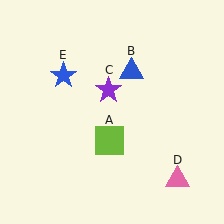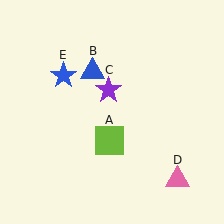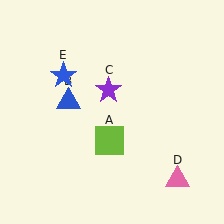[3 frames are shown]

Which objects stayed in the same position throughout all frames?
Lime square (object A) and purple star (object C) and pink triangle (object D) and blue star (object E) remained stationary.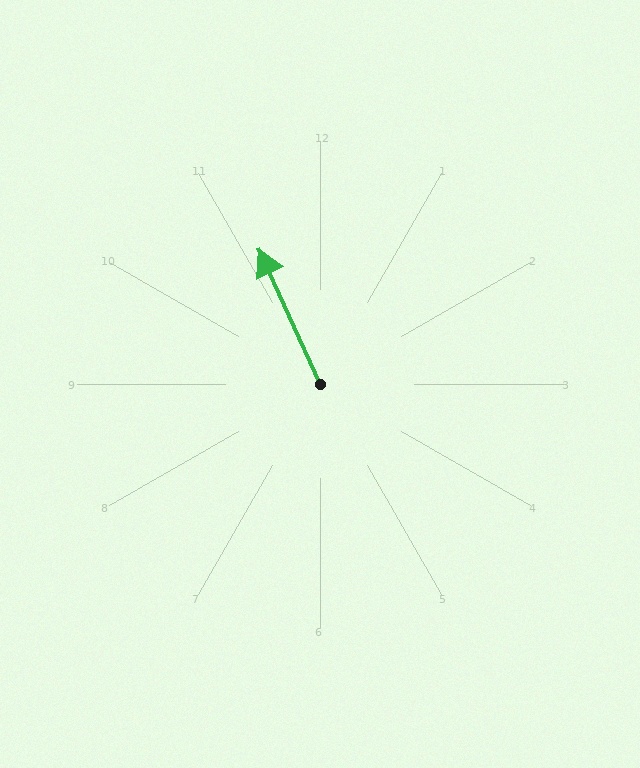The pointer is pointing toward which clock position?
Roughly 11 o'clock.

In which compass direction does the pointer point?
Northwest.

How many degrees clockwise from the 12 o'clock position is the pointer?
Approximately 336 degrees.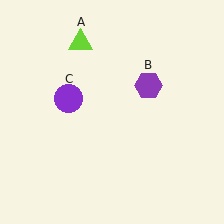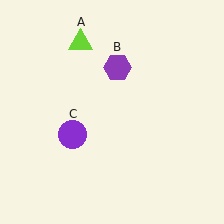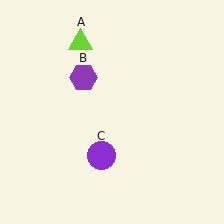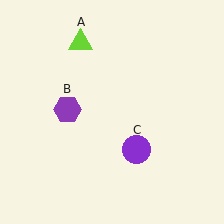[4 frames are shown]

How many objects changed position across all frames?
2 objects changed position: purple hexagon (object B), purple circle (object C).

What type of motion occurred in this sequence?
The purple hexagon (object B), purple circle (object C) rotated counterclockwise around the center of the scene.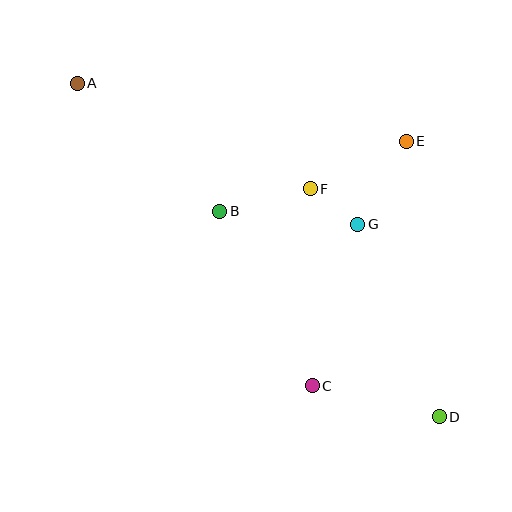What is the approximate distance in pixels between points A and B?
The distance between A and B is approximately 191 pixels.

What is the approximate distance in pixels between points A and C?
The distance between A and C is approximately 383 pixels.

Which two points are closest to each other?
Points F and G are closest to each other.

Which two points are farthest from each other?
Points A and D are farthest from each other.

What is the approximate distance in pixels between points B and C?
The distance between B and C is approximately 198 pixels.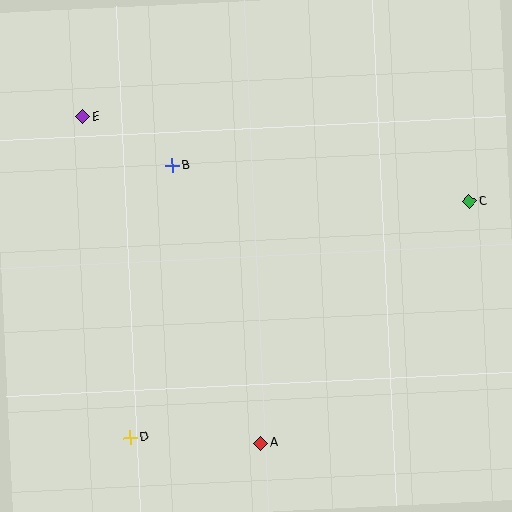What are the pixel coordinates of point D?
Point D is at (130, 438).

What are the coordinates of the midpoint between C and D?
The midpoint between C and D is at (300, 320).